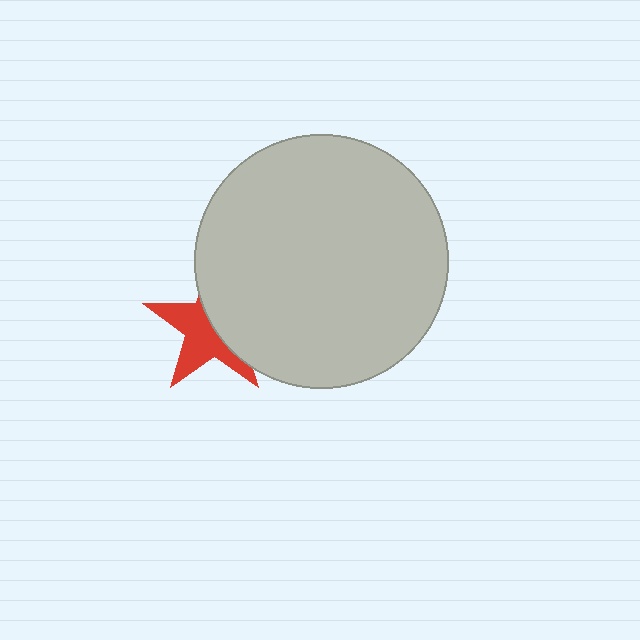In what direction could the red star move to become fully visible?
The red star could move left. That would shift it out from behind the light gray circle entirely.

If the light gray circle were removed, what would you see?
You would see the complete red star.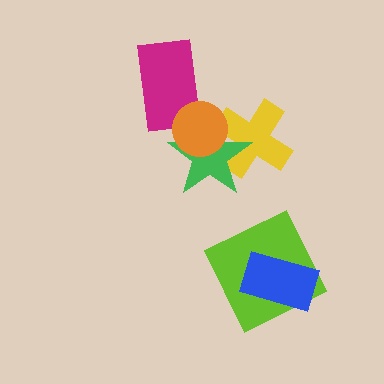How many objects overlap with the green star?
2 objects overlap with the green star.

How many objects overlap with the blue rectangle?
1 object overlaps with the blue rectangle.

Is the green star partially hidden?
Yes, it is partially covered by another shape.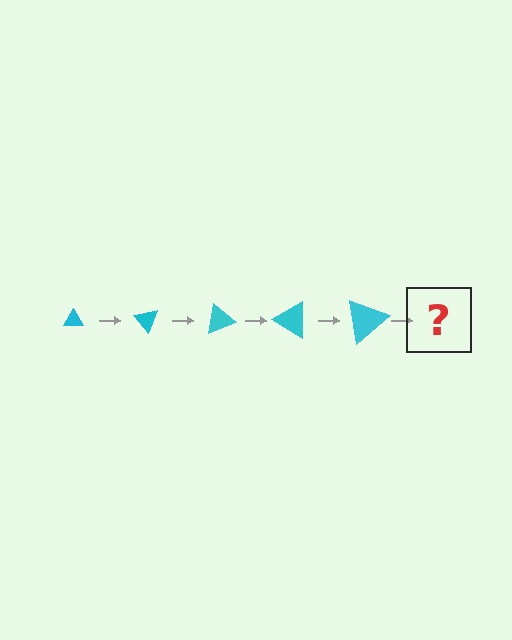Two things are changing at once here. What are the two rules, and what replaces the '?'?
The two rules are that the triangle grows larger each step and it rotates 50 degrees each step. The '?' should be a triangle, larger than the previous one and rotated 250 degrees from the start.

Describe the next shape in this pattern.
It should be a triangle, larger than the previous one and rotated 250 degrees from the start.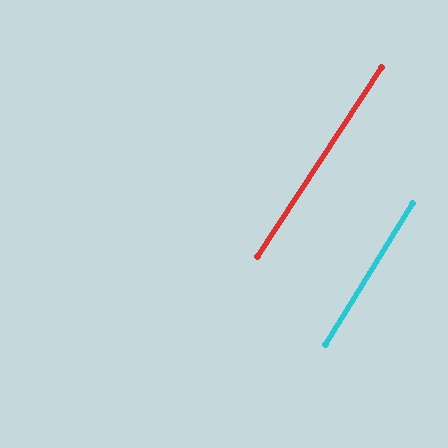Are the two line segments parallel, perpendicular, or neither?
Parallel — their directions differ by only 1.6°.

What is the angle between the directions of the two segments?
Approximately 2 degrees.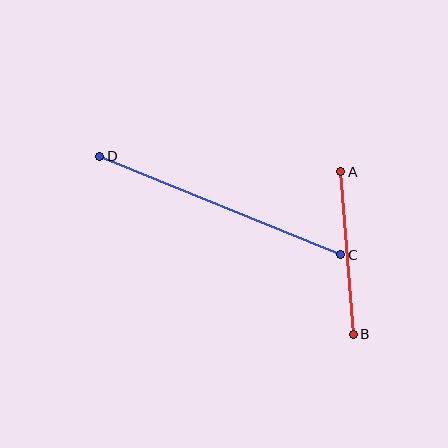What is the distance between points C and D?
The distance is approximately 260 pixels.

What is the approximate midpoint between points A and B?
The midpoint is at approximately (347, 253) pixels.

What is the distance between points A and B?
The distance is approximately 163 pixels.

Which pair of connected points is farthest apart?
Points C and D are farthest apart.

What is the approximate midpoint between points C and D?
The midpoint is at approximately (220, 206) pixels.